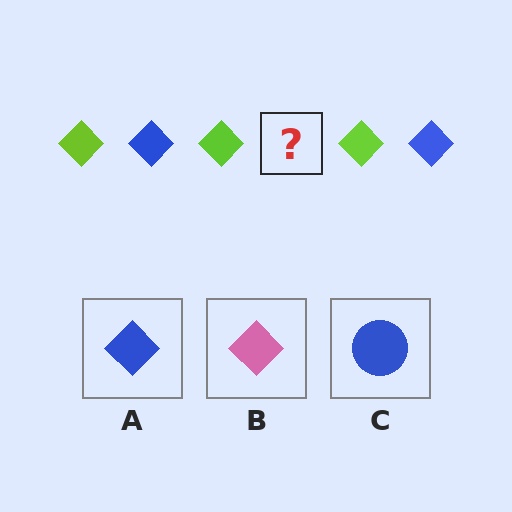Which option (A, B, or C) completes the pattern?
A.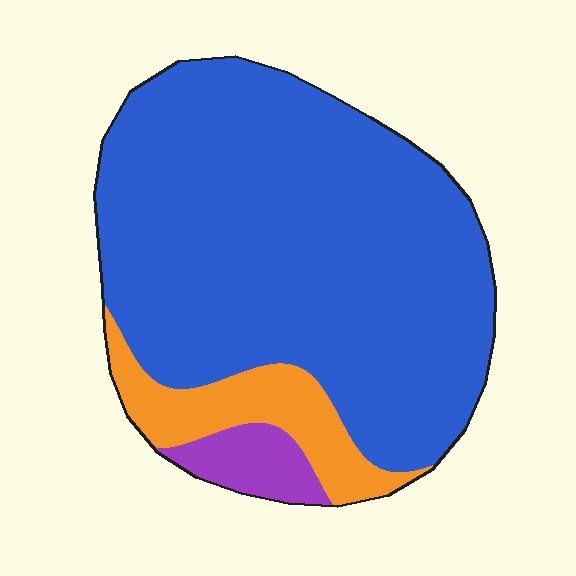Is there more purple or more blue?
Blue.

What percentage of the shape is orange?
Orange takes up about one eighth (1/8) of the shape.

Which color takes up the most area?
Blue, at roughly 80%.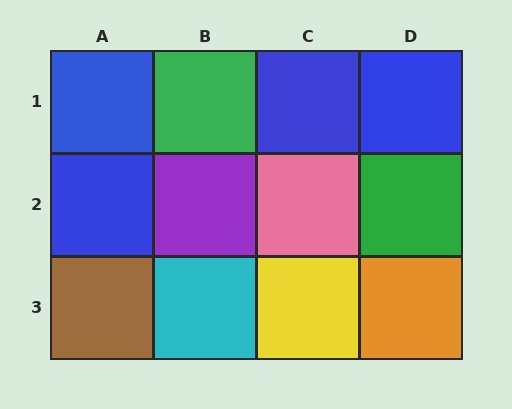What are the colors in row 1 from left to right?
Blue, green, blue, blue.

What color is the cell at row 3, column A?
Brown.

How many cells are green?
2 cells are green.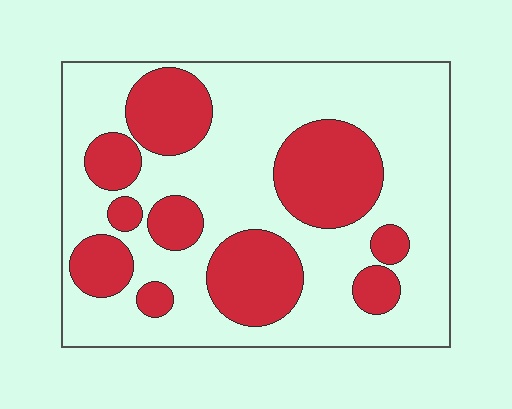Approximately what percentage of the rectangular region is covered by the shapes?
Approximately 35%.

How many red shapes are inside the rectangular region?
10.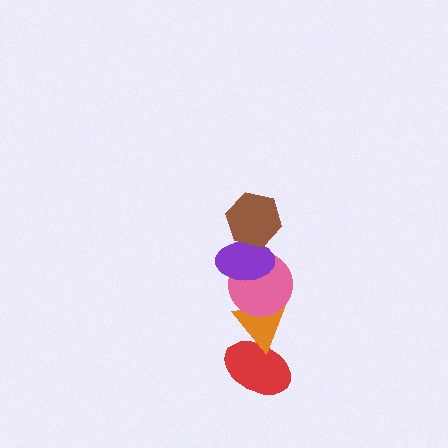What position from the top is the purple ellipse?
The purple ellipse is 2nd from the top.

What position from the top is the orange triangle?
The orange triangle is 4th from the top.